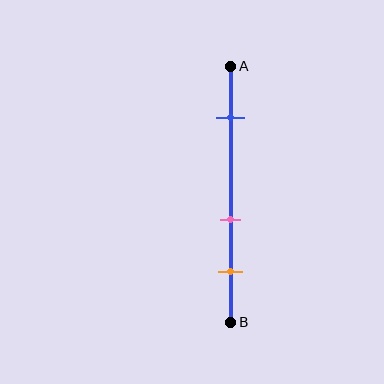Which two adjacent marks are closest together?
The pink and orange marks are the closest adjacent pair.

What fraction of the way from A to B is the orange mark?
The orange mark is approximately 80% (0.8) of the way from A to B.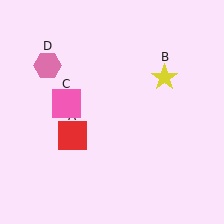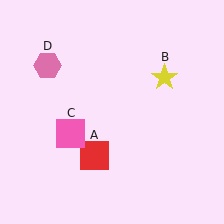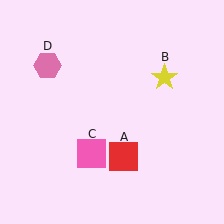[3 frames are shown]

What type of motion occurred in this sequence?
The red square (object A), pink square (object C) rotated counterclockwise around the center of the scene.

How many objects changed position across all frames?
2 objects changed position: red square (object A), pink square (object C).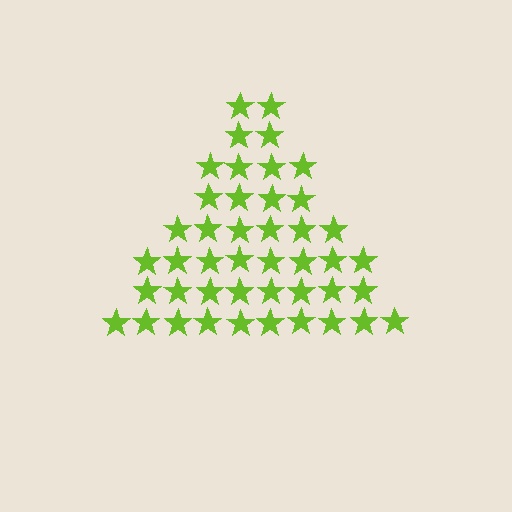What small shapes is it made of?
It is made of small stars.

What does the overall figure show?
The overall figure shows a triangle.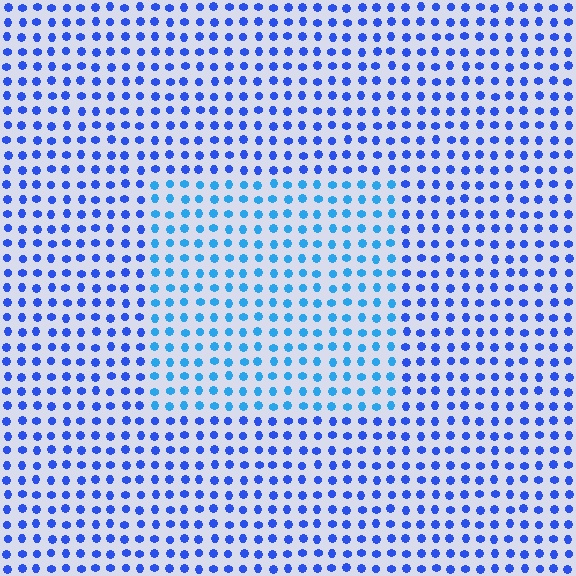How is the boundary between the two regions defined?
The boundary is defined purely by a slight shift in hue (about 27 degrees). Spacing, size, and orientation are identical on both sides.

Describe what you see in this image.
The image is filled with small blue elements in a uniform arrangement. A rectangle-shaped region is visible where the elements are tinted to a slightly different hue, forming a subtle color boundary.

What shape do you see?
I see a rectangle.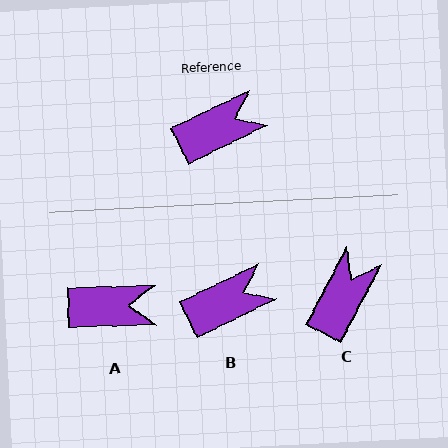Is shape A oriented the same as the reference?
No, it is off by about 24 degrees.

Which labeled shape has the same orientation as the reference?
B.